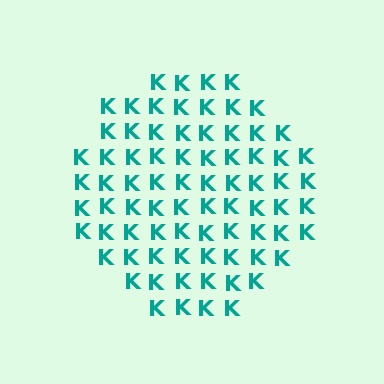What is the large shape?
The large shape is a circle.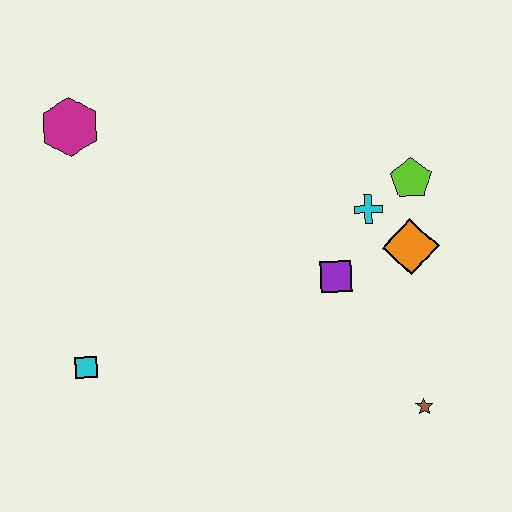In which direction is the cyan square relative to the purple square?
The cyan square is to the left of the purple square.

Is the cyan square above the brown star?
Yes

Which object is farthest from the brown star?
The magenta hexagon is farthest from the brown star.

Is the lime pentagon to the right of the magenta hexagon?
Yes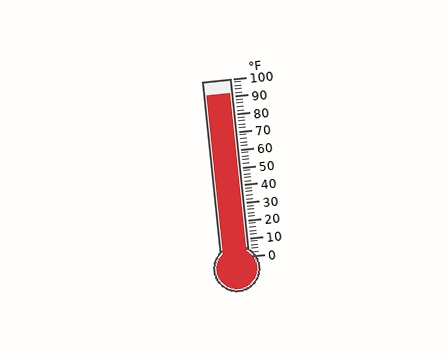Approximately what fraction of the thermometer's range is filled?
The thermometer is filled to approximately 90% of its range.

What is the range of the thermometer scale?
The thermometer scale ranges from 0°F to 100°F.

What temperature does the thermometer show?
The thermometer shows approximately 92°F.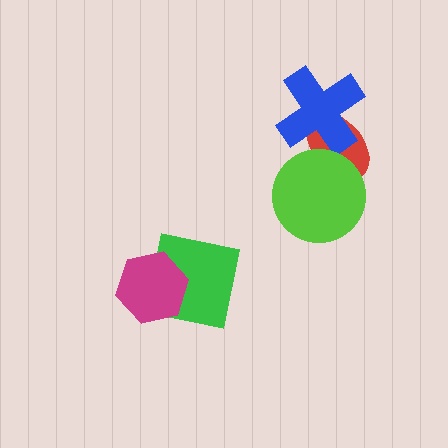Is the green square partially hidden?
Yes, it is partially covered by another shape.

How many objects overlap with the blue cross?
1 object overlaps with the blue cross.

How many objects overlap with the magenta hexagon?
1 object overlaps with the magenta hexagon.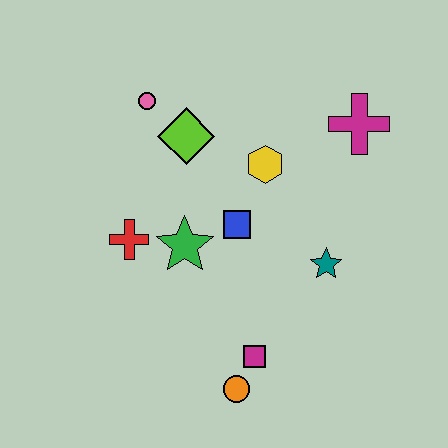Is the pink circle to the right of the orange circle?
No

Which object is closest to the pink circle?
The lime diamond is closest to the pink circle.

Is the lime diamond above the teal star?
Yes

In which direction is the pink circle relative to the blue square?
The pink circle is above the blue square.